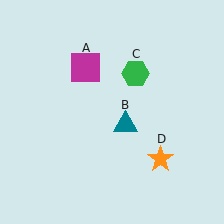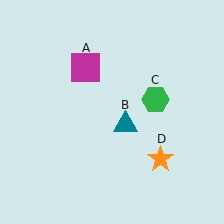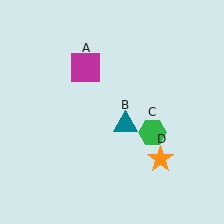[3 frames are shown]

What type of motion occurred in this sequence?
The green hexagon (object C) rotated clockwise around the center of the scene.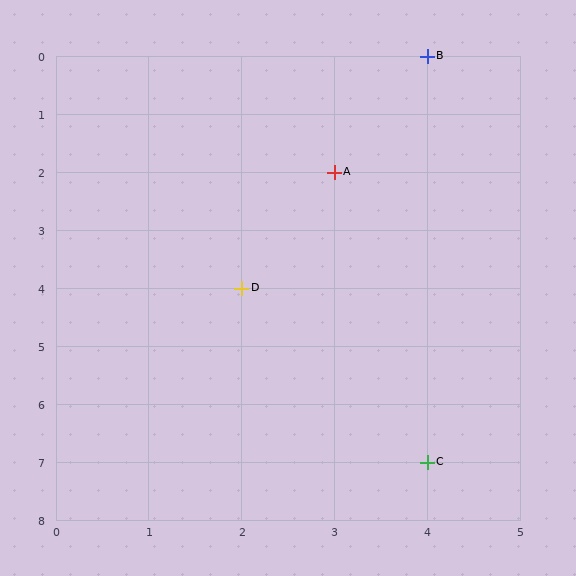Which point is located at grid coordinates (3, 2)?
Point A is at (3, 2).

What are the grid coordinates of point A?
Point A is at grid coordinates (3, 2).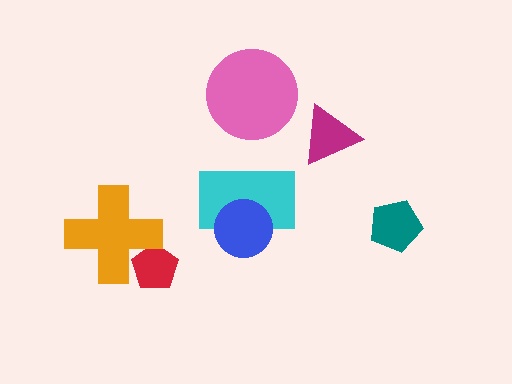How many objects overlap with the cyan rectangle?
1 object overlaps with the cyan rectangle.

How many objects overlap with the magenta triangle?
0 objects overlap with the magenta triangle.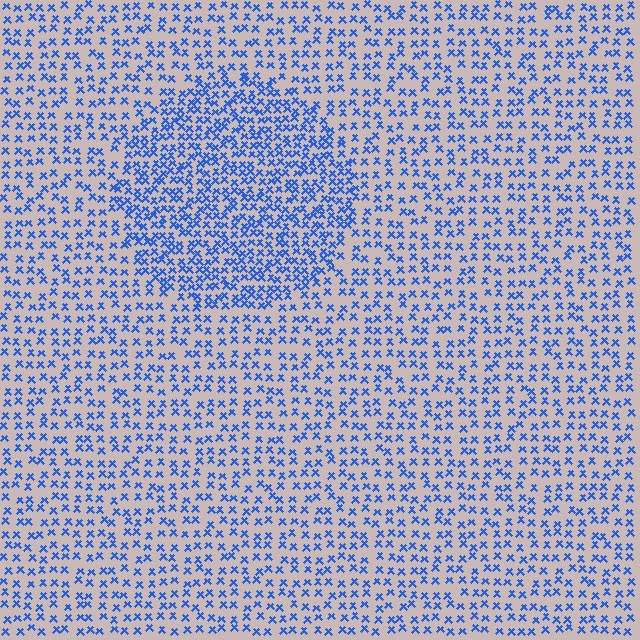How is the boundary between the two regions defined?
The boundary is defined by a change in element density (approximately 1.8x ratio). All elements are the same color, size, and shape.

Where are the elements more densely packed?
The elements are more densely packed inside the circle boundary.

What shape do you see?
I see a circle.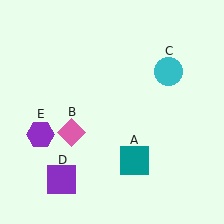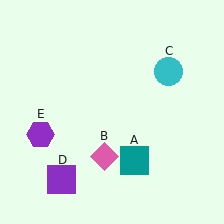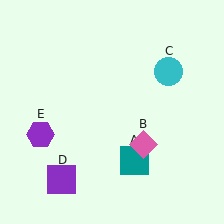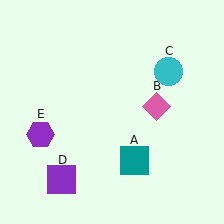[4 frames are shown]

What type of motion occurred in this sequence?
The pink diamond (object B) rotated counterclockwise around the center of the scene.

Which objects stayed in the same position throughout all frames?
Teal square (object A) and cyan circle (object C) and purple square (object D) and purple hexagon (object E) remained stationary.